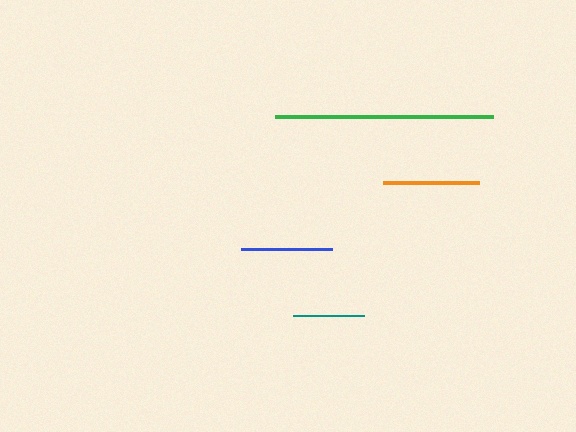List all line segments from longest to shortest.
From longest to shortest: green, orange, blue, teal.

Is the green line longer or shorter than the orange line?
The green line is longer than the orange line.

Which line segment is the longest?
The green line is the longest at approximately 218 pixels.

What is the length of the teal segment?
The teal segment is approximately 71 pixels long.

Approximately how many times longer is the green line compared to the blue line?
The green line is approximately 2.4 times the length of the blue line.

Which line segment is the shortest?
The teal line is the shortest at approximately 71 pixels.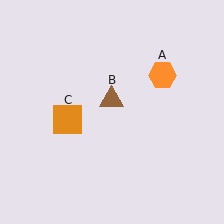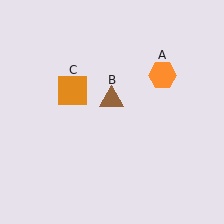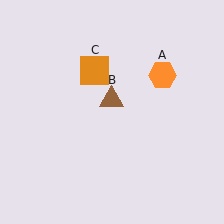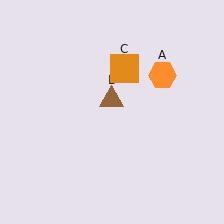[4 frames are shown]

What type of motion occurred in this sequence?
The orange square (object C) rotated clockwise around the center of the scene.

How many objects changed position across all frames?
1 object changed position: orange square (object C).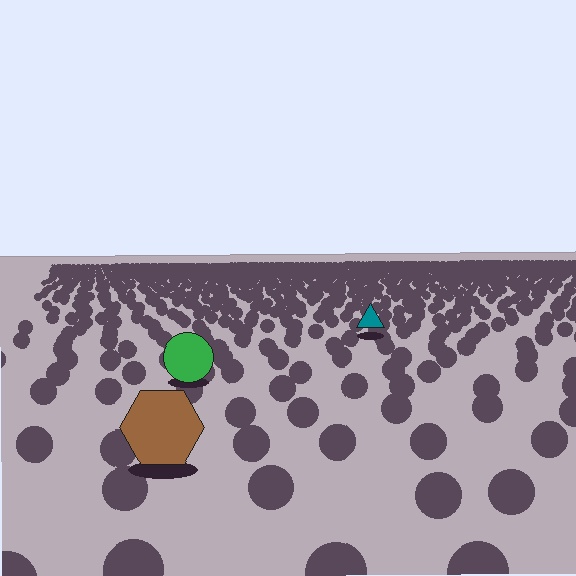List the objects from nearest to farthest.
From nearest to farthest: the brown hexagon, the green circle, the teal triangle.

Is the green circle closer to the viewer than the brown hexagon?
No. The brown hexagon is closer — you can tell from the texture gradient: the ground texture is coarser near it.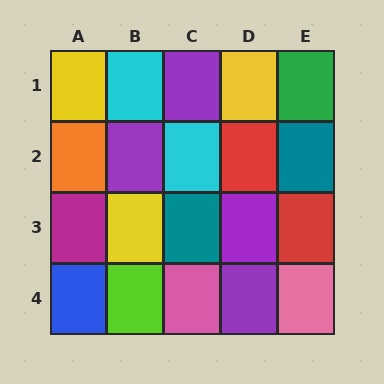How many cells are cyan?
2 cells are cyan.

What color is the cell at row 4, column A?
Blue.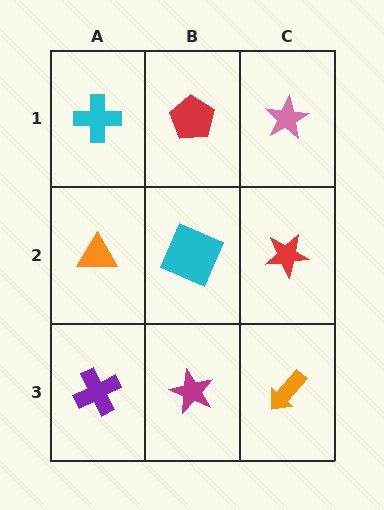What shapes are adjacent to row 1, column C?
A red star (row 2, column C), a red pentagon (row 1, column B).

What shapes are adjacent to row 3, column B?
A cyan square (row 2, column B), a purple cross (row 3, column A), an orange arrow (row 3, column C).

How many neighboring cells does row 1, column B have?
3.